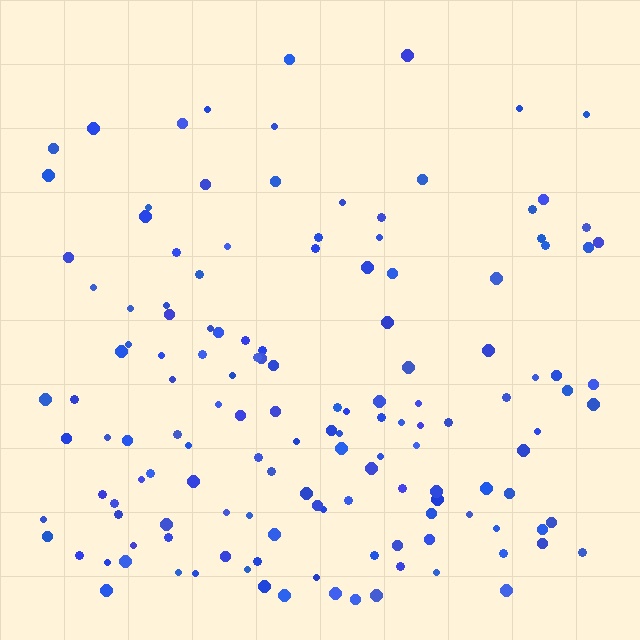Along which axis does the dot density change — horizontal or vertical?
Vertical.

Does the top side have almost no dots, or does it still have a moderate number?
Still a moderate number, just noticeably fewer than the bottom.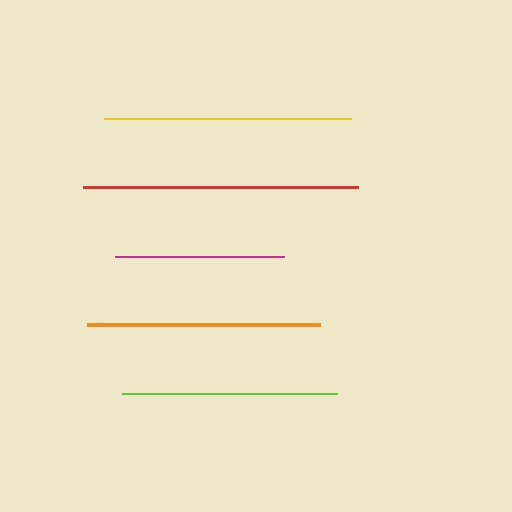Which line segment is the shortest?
The magenta line is the shortest at approximately 168 pixels.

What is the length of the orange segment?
The orange segment is approximately 233 pixels long.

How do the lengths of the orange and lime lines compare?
The orange and lime lines are approximately the same length.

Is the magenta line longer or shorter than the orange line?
The orange line is longer than the magenta line.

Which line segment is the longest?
The red line is the longest at approximately 275 pixels.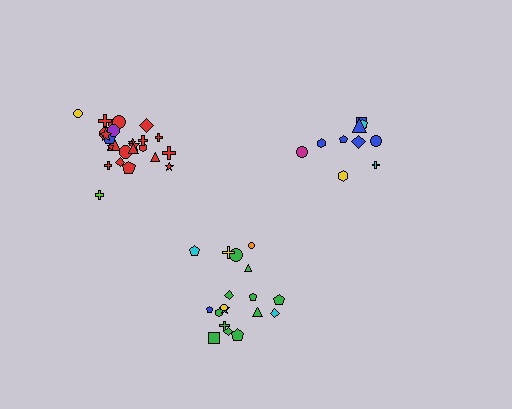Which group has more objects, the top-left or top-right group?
The top-left group.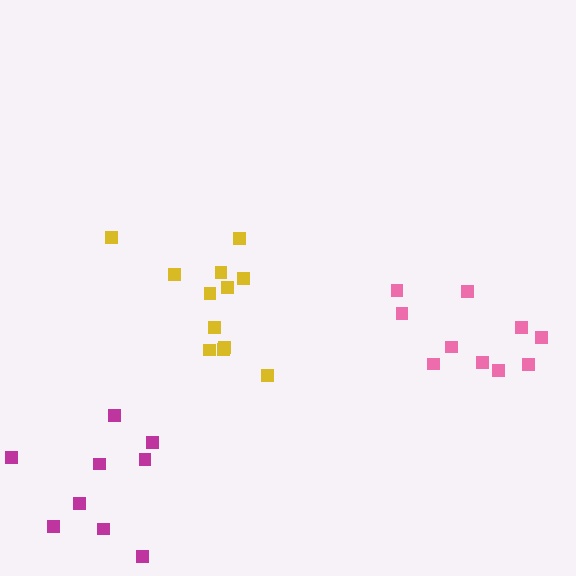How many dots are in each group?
Group 1: 10 dots, Group 2: 12 dots, Group 3: 9 dots (31 total).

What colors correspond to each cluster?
The clusters are colored: pink, yellow, magenta.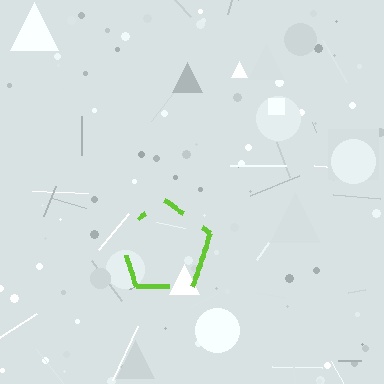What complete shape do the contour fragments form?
The contour fragments form a pentagon.